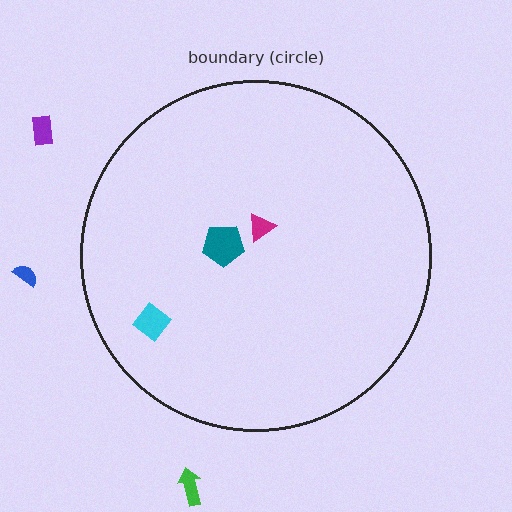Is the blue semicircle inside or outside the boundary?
Outside.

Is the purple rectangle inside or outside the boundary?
Outside.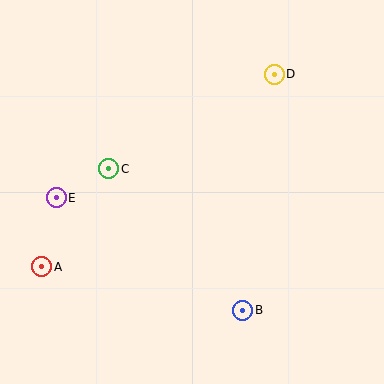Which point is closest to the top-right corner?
Point D is closest to the top-right corner.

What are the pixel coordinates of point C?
Point C is at (109, 169).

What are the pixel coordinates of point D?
Point D is at (274, 74).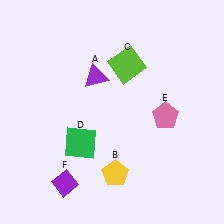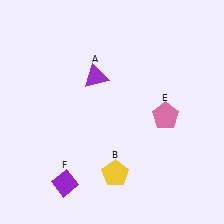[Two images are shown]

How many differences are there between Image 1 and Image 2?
There are 2 differences between the two images.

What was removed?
The lime square (C), the green square (D) were removed in Image 2.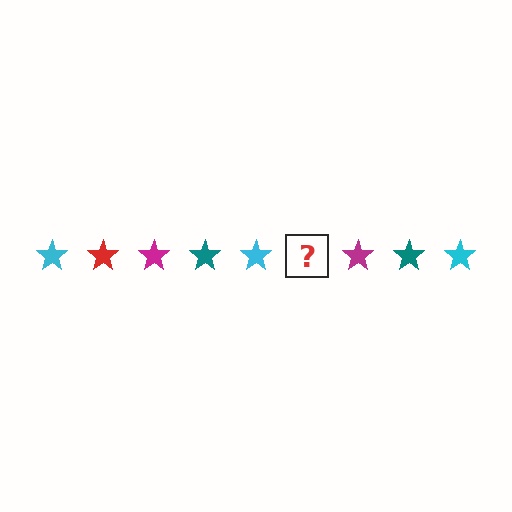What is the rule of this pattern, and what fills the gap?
The rule is that the pattern cycles through cyan, red, magenta, teal stars. The gap should be filled with a red star.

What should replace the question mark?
The question mark should be replaced with a red star.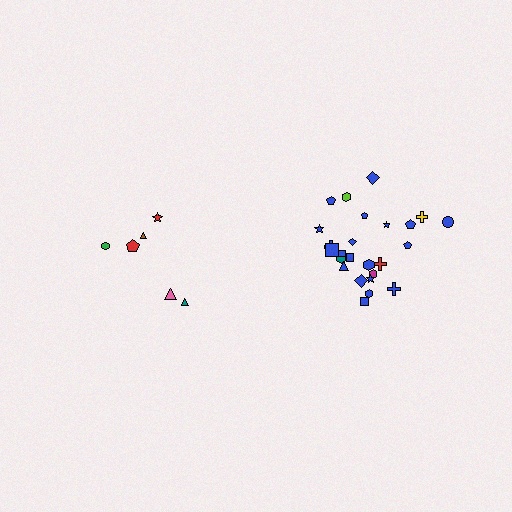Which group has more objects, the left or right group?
The right group.